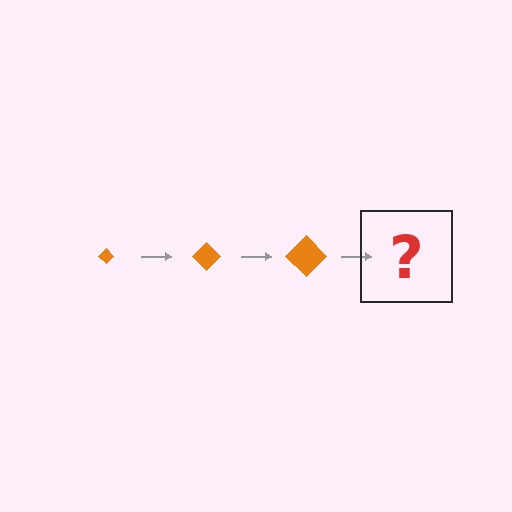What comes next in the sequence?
The next element should be an orange diamond, larger than the previous one.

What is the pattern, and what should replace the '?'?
The pattern is that the diamond gets progressively larger each step. The '?' should be an orange diamond, larger than the previous one.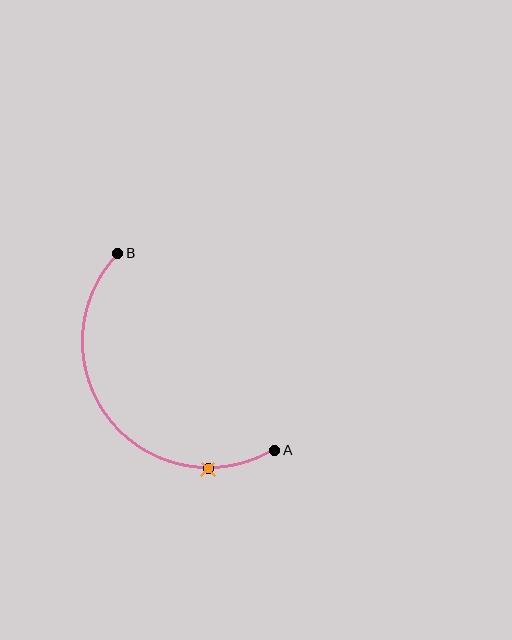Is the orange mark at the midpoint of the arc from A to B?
No. The orange mark lies on the arc but is closer to endpoint A. The arc midpoint would be at the point on the curve equidistant along the arc from both A and B.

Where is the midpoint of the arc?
The arc midpoint is the point on the curve farthest from the straight line joining A and B. It sits below and to the left of that line.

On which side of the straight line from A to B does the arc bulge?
The arc bulges below and to the left of the straight line connecting A and B.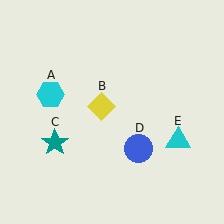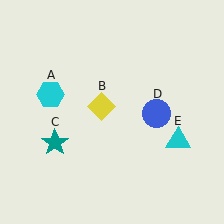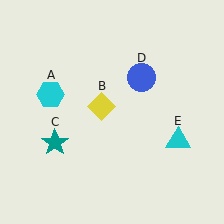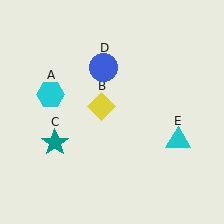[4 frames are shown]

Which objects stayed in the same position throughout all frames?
Cyan hexagon (object A) and yellow diamond (object B) and teal star (object C) and cyan triangle (object E) remained stationary.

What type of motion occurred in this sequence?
The blue circle (object D) rotated counterclockwise around the center of the scene.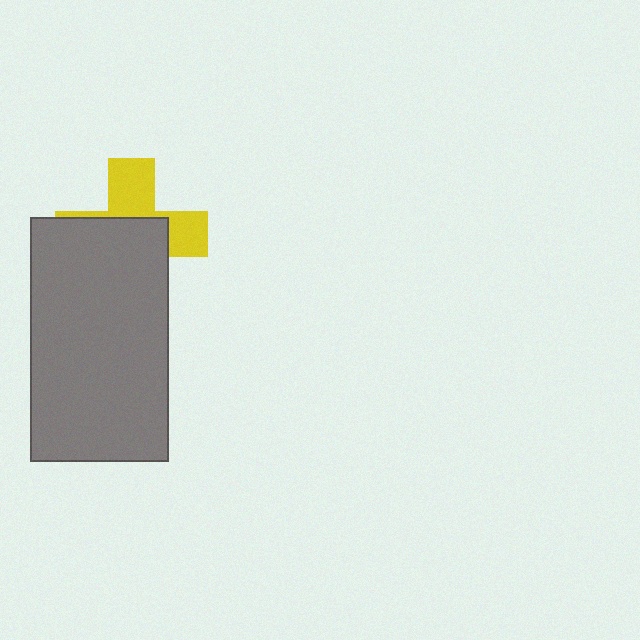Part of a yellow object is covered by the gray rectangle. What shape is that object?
It is a cross.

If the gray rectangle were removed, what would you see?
You would see the complete yellow cross.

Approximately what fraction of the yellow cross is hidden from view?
Roughly 58% of the yellow cross is hidden behind the gray rectangle.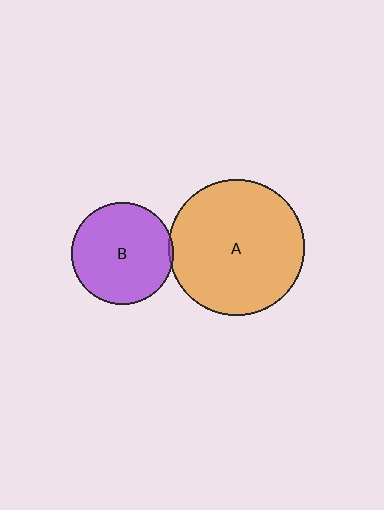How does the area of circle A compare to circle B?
Approximately 1.8 times.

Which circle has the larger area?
Circle A (orange).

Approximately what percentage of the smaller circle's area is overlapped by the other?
Approximately 5%.